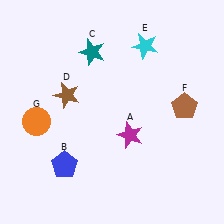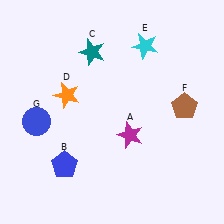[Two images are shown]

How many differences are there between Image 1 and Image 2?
There are 2 differences between the two images.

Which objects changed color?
D changed from brown to orange. G changed from orange to blue.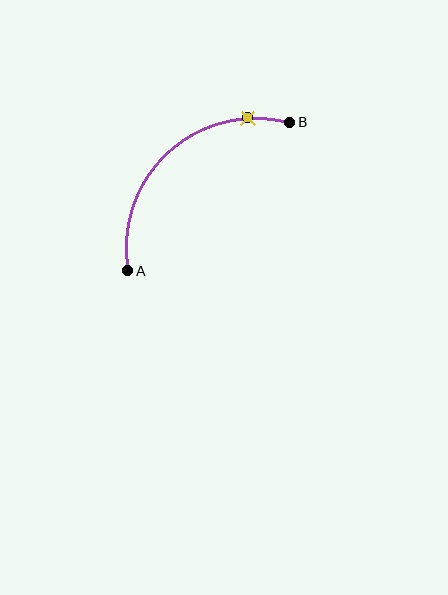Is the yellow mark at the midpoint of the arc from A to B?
No. The yellow mark lies on the arc but is closer to endpoint B. The arc midpoint would be at the point on the curve equidistant along the arc from both A and B.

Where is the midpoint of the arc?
The arc midpoint is the point on the curve farthest from the straight line joining A and B. It sits above and to the left of that line.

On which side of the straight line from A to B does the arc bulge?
The arc bulges above and to the left of the straight line connecting A and B.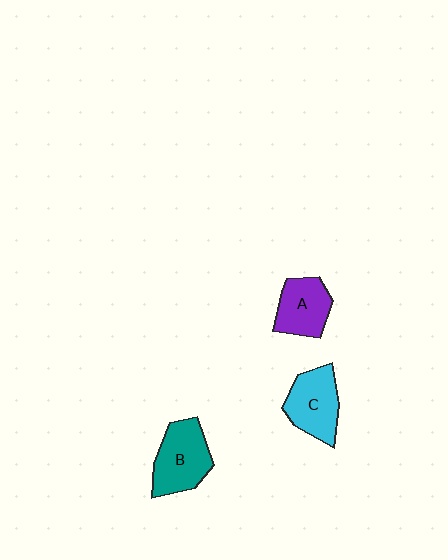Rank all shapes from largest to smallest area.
From largest to smallest: B (teal), C (cyan), A (purple).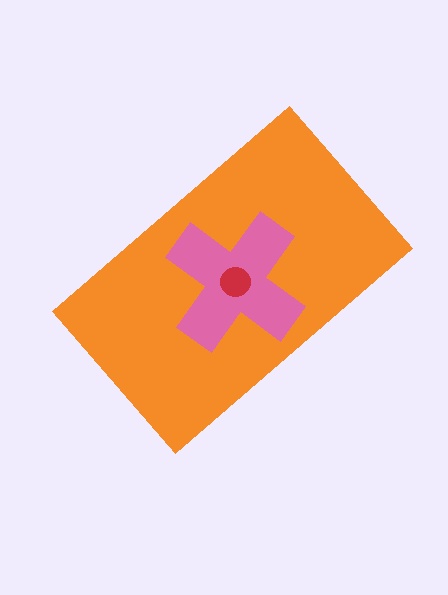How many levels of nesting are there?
3.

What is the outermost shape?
The orange rectangle.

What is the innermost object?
The red circle.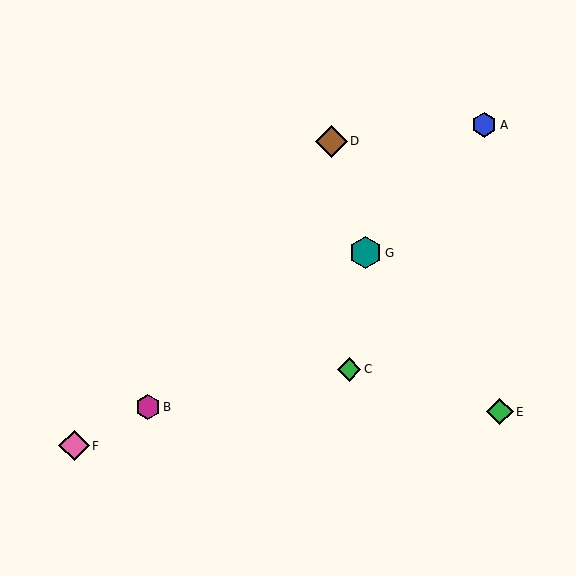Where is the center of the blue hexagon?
The center of the blue hexagon is at (484, 125).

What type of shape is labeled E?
Shape E is a green diamond.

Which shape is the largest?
The teal hexagon (labeled G) is the largest.